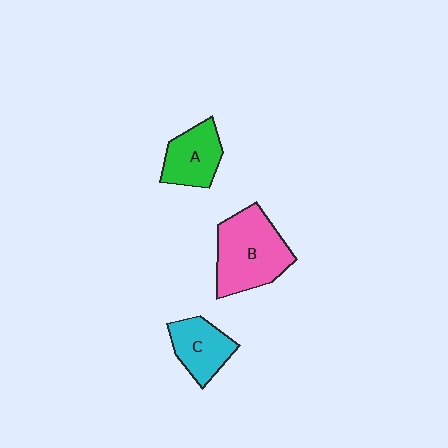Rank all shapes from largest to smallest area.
From largest to smallest: B (pink), A (green), C (cyan).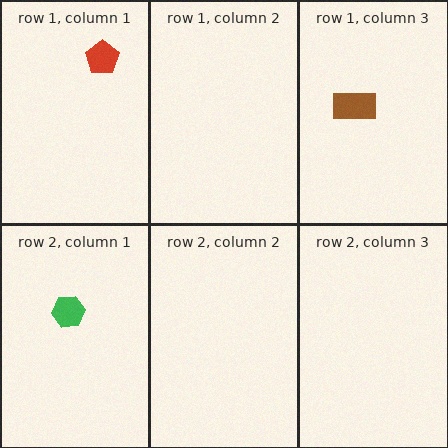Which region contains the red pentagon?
The row 1, column 1 region.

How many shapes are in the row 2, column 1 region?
1.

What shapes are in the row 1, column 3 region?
The brown rectangle.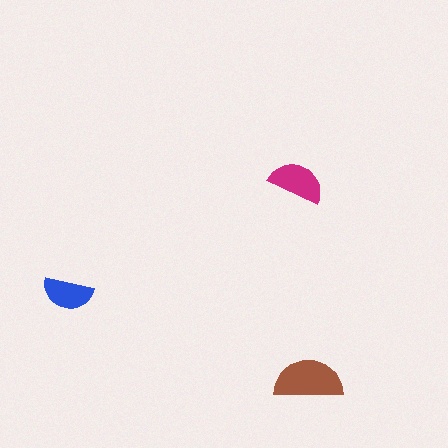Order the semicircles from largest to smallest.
the brown one, the magenta one, the blue one.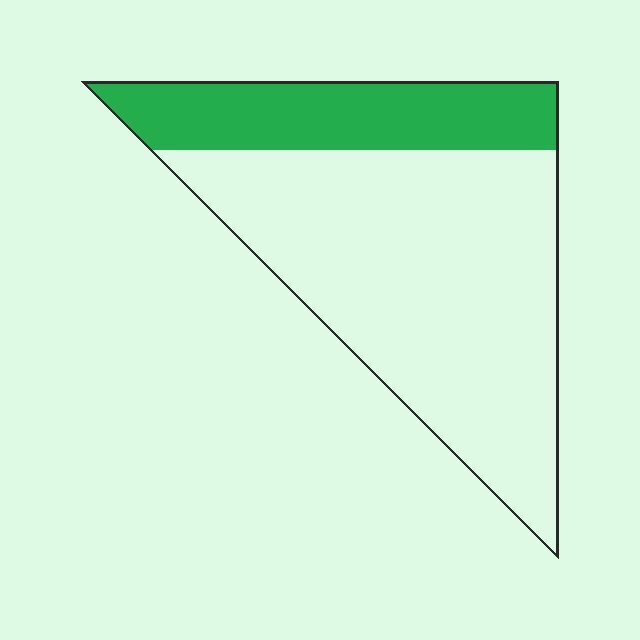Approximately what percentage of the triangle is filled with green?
Approximately 25%.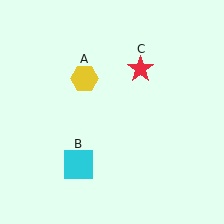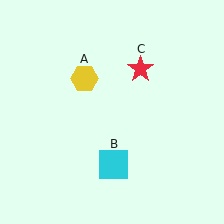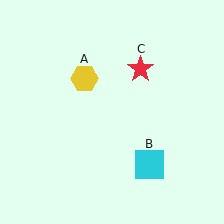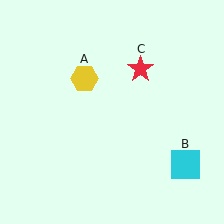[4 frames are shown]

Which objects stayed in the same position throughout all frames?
Yellow hexagon (object A) and red star (object C) remained stationary.